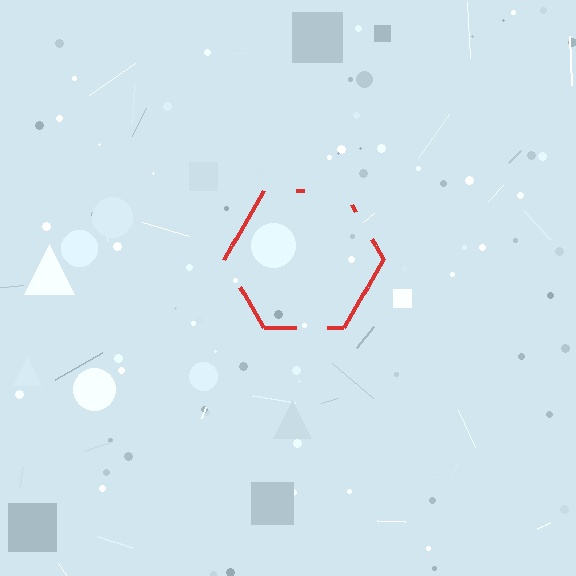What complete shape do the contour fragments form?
The contour fragments form a hexagon.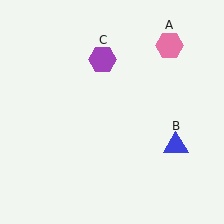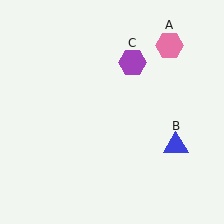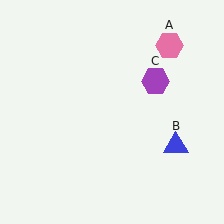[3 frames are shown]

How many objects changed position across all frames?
1 object changed position: purple hexagon (object C).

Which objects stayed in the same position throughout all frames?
Pink hexagon (object A) and blue triangle (object B) remained stationary.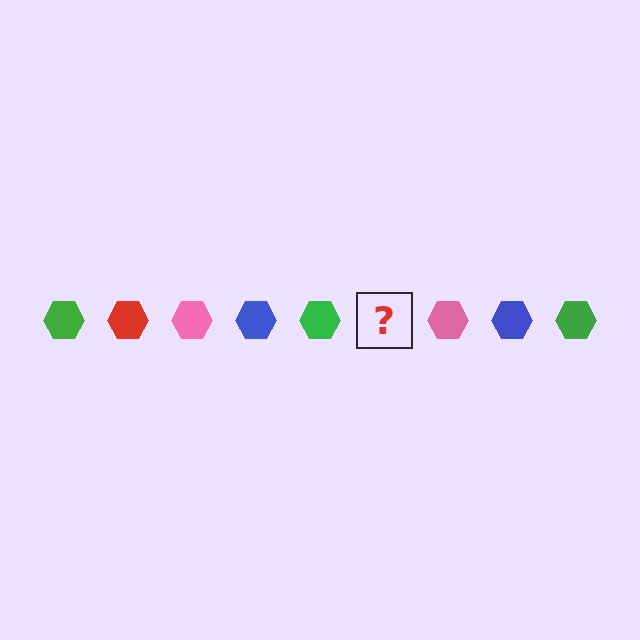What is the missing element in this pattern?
The missing element is a red hexagon.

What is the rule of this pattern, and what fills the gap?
The rule is that the pattern cycles through green, red, pink, blue hexagons. The gap should be filled with a red hexagon.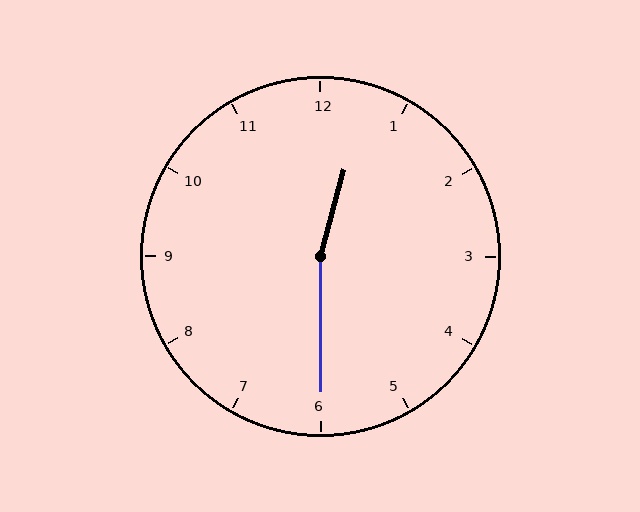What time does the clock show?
12:30.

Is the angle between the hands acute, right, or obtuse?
It is obtuse.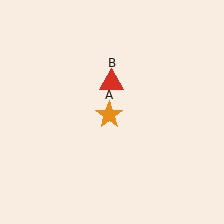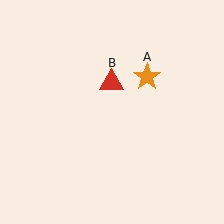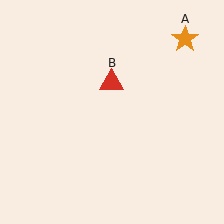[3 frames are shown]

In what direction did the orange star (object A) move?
The orange star (object A) moved up and to the right.